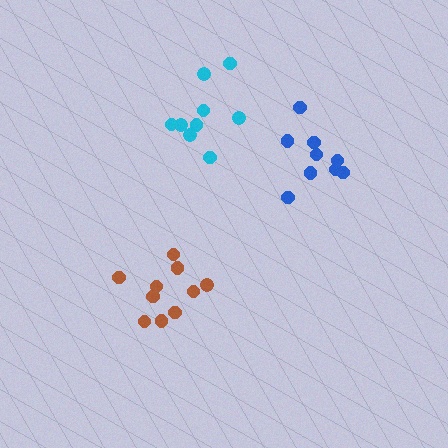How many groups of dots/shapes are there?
There are 3 groups.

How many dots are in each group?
Group 1: 9 dots, Group 2: 9 dots, Group 3: 10 dots (28 total).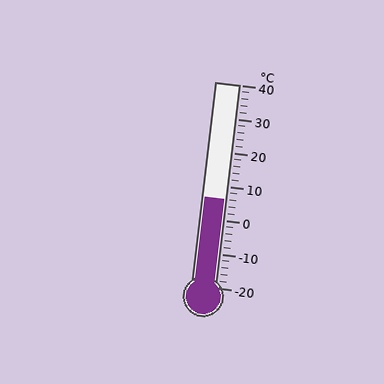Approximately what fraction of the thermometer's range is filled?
The thermometer is filled to approximately 45% of its range.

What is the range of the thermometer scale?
The thermometer scale ranges from -20°C to 40°C.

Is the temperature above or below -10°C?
The temperature is above -10°C.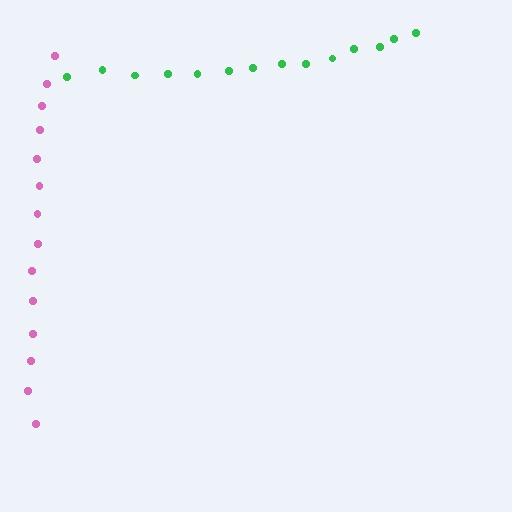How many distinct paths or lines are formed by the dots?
There are 2 distinct paths.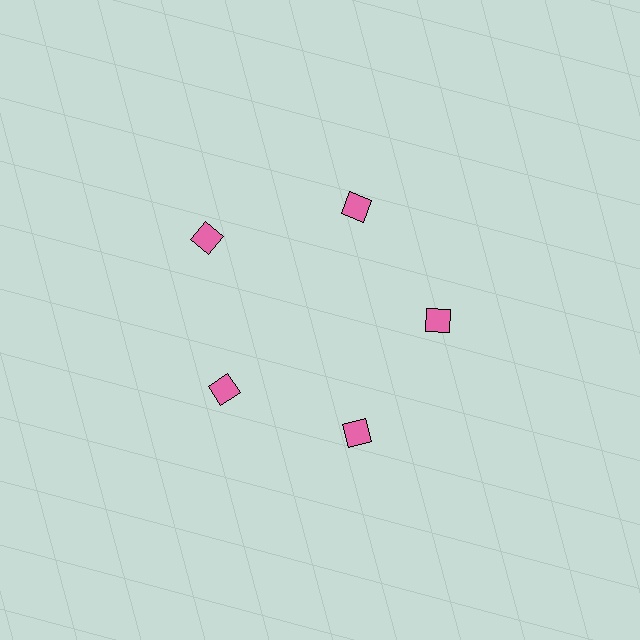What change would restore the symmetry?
The symmetry would be restored by moving it inward, back onto the ring so that all 5 squares sit at equal angles and equal distance from the center.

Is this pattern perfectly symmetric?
No. The 5 pink squares are arranged in a ring, but one element near the 10 o'clock position is pushed outward from the center, breaking the 5-fold rotational symmetry.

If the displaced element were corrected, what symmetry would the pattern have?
It would have 5-fold rotational symmetry — the pattern would map onto itself every 72 degrees.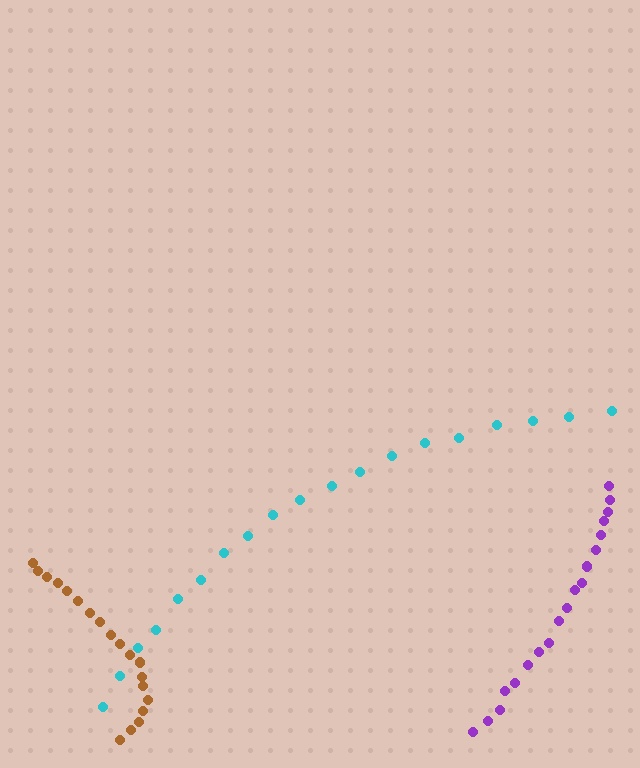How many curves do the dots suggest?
There are 3 distinct paths.